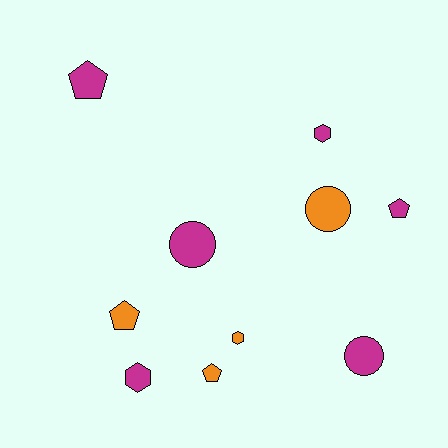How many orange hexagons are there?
There is 1 orange hexagon.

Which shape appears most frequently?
Pentagon, with 4 objects.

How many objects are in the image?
There are 10 objects.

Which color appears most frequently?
Magenta, with 6 objects.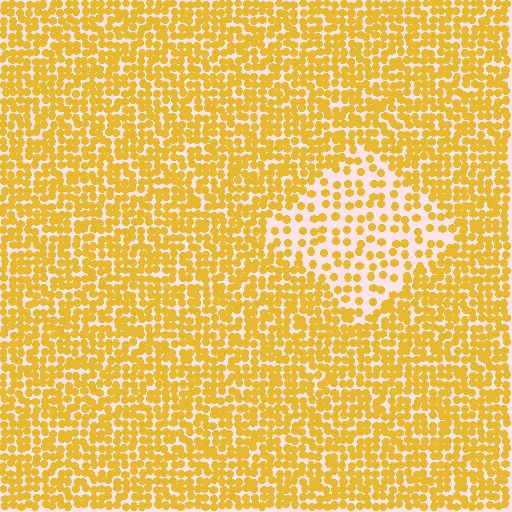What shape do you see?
I see a diamond.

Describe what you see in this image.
The image contains small yellow elements arranged at two different densities. A diamond-shaped region is visible where the elements are less densely packed than the surrounding area.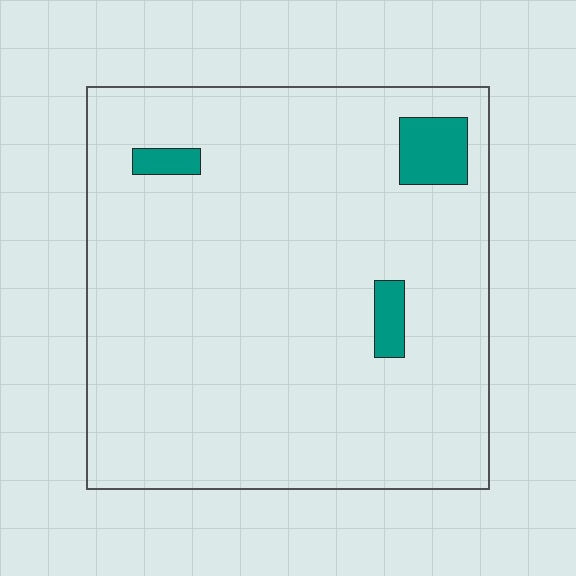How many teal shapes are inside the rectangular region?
3.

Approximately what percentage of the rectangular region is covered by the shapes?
Approximately 5%.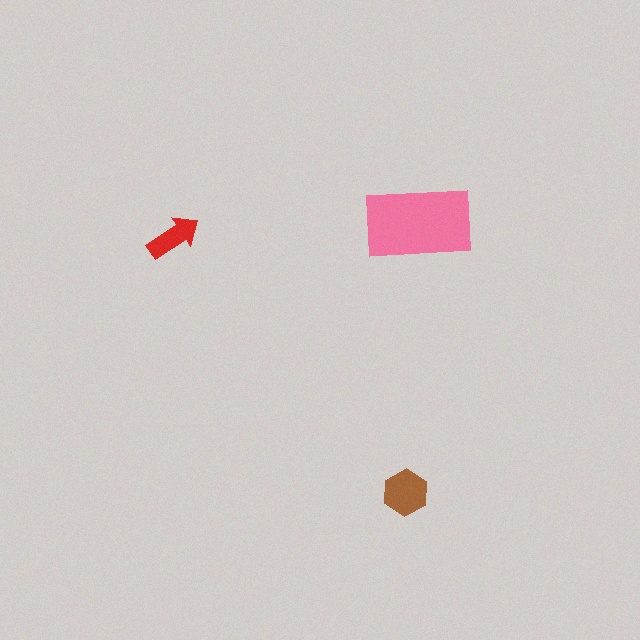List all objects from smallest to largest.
The red arrow, the brown hexagon, the pink rectangle.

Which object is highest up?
The pink rectangle is topmost.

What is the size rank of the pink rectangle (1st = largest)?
1st.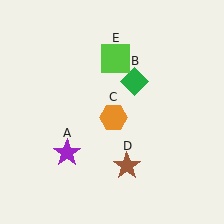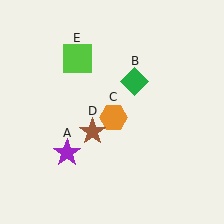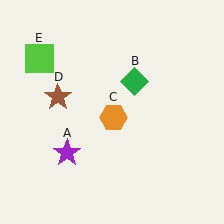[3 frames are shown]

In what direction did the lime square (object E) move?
The lime square (object E) moved left.